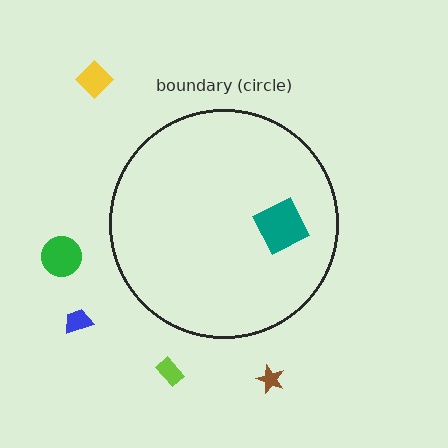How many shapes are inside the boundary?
1 inside, 5 outside.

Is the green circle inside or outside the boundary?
Outside.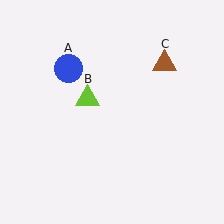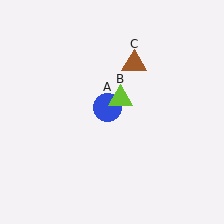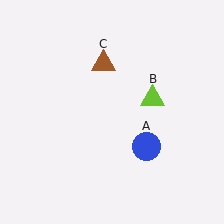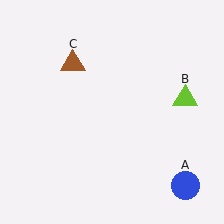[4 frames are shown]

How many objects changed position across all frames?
3 objects changed position: blue circle (object A), lime triangle (object B), brown triangle (object C).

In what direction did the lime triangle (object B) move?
The lime triangle (object B) moved right.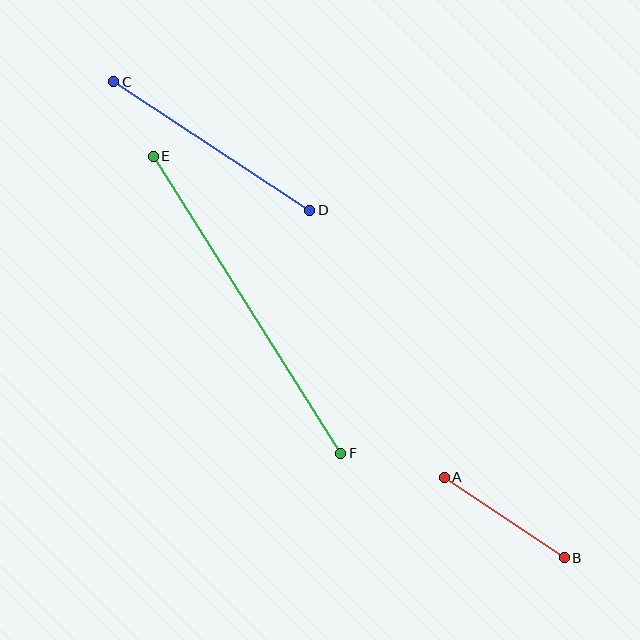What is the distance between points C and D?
The distance is approximately 235 pixels.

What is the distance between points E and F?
The distance is approximately 351 pixels.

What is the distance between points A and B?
The distance is approximately 145 pixels.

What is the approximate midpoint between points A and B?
The midpoint is at approximately (504, 518) pixels.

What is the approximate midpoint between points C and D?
The midpoint is at approximately (212, 146) pixels.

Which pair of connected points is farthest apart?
Points E and F are farthest apart.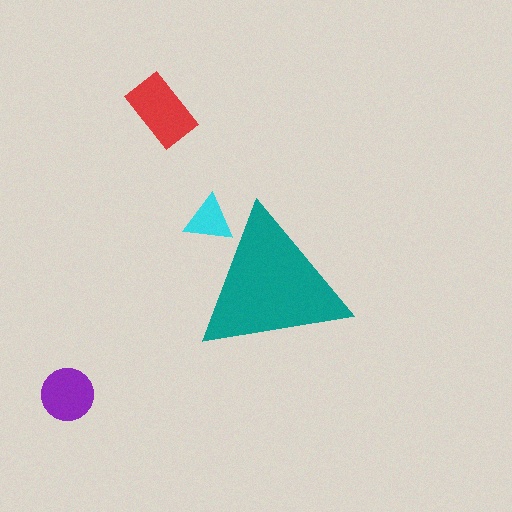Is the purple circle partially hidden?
No, the purple circle is fully visible.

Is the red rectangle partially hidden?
No, the red rectangle is fully visible.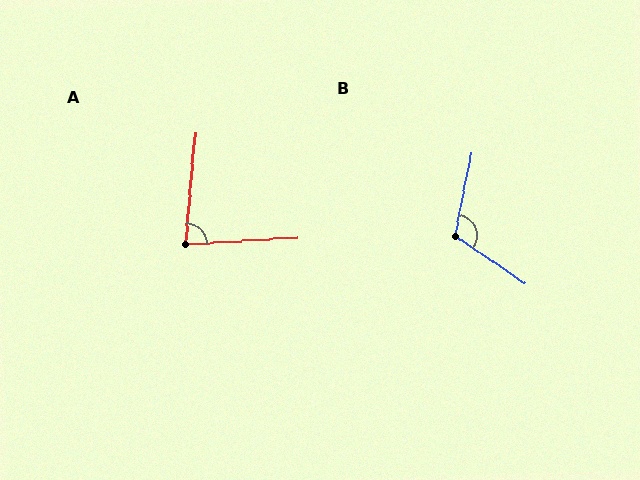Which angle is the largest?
B, at approximately 113 degrees.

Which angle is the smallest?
A, at approximately 81 degrees.